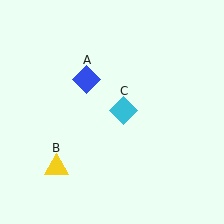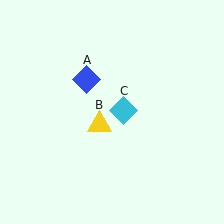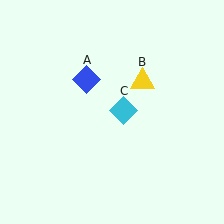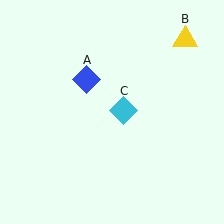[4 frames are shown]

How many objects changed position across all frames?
1 object changed position: yellow triangle (object B).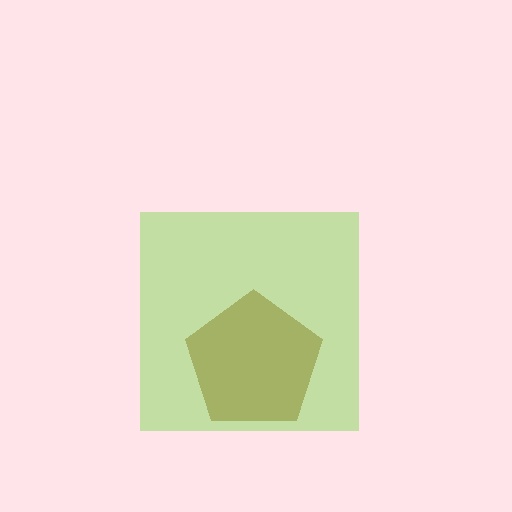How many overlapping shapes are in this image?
There are 2 overlapping shapes in the image.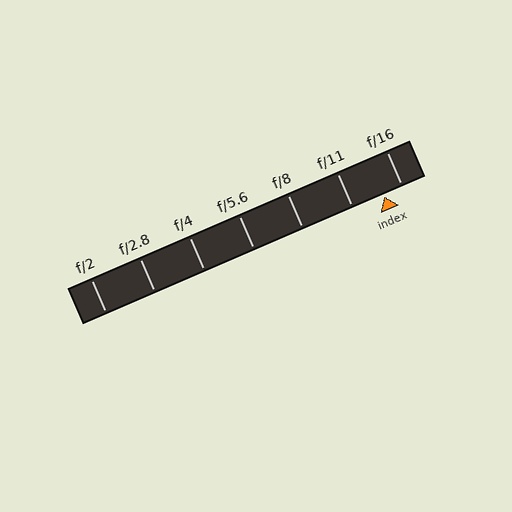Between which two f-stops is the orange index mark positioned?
The index mark is between f/11 and f/16.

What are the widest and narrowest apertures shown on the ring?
The widest aperture shown is f/2 and the narrowest is f/16.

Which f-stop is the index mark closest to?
The index mark is closest to f/16.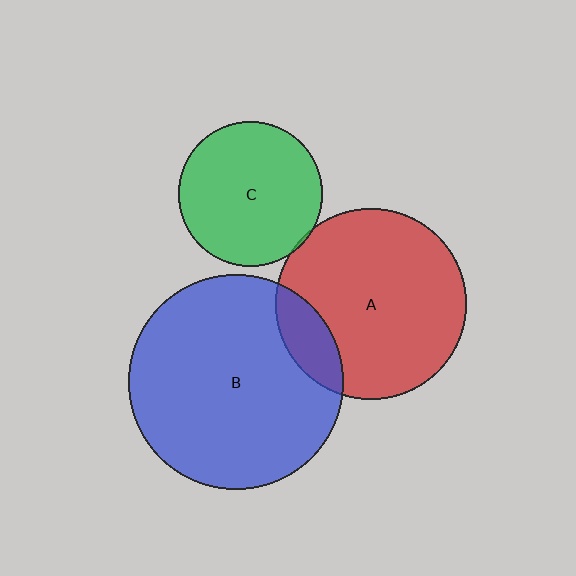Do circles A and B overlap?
Yes.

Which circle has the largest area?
Circle B (blue).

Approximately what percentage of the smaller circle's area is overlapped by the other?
Approximately 15%.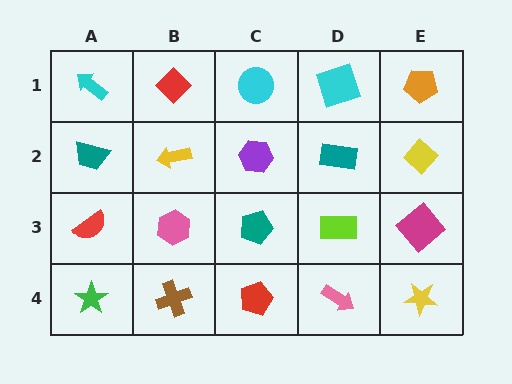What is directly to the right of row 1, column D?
An orange pentagon.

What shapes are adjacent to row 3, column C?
A purple hexagon (row 2, column C), a red pentagon (row 4, column C), a pink hexagon (row 3, column B), a lime rectangle (row 3, column D).